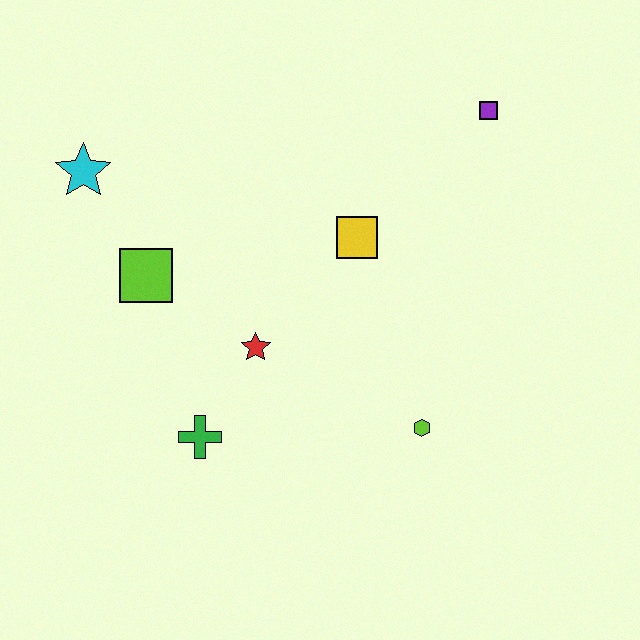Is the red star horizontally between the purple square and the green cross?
Yes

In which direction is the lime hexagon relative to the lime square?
The lime hexagon is to the right of the lime square.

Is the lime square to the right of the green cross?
No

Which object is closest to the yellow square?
The red star is closest to the yellow square.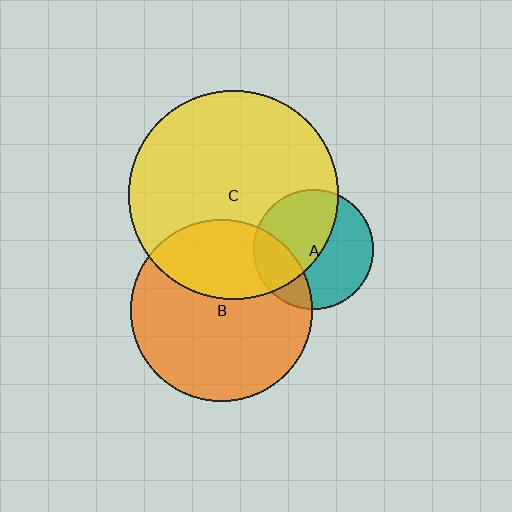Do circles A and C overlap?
Yes.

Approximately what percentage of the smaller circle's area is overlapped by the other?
Approximately 50%.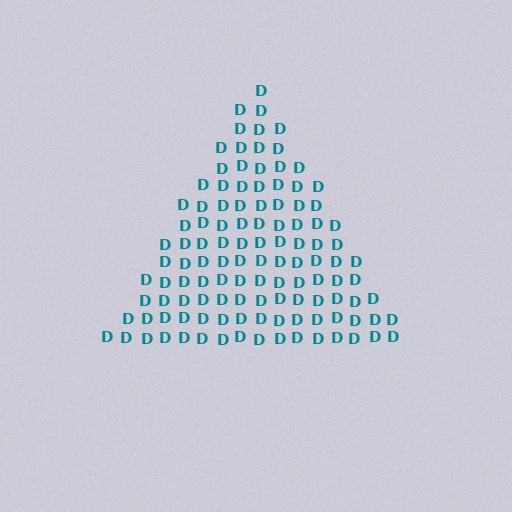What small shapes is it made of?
It is made of small letter D's.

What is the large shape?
The large shape is a triangle.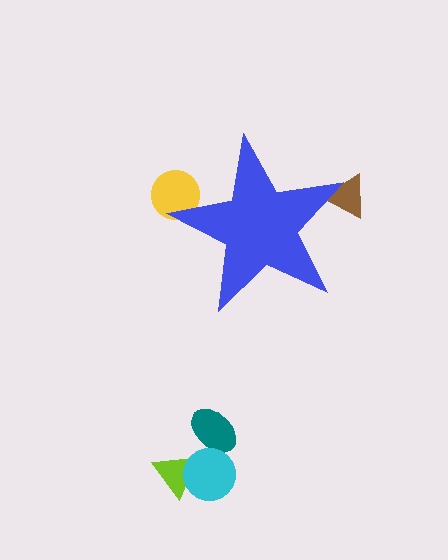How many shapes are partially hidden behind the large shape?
2 shapes are partially hidden.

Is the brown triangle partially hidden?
Yes, the brown triangle is partially hidden behind the blue star.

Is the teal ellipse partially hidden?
No, the teal ellipse is fully visible.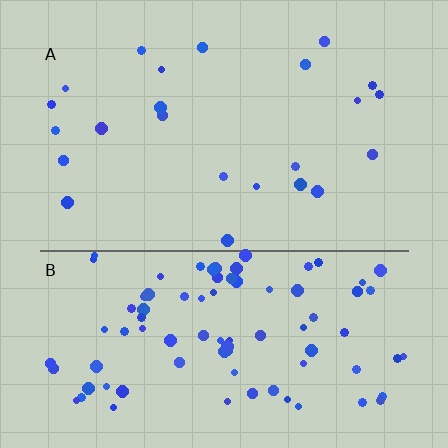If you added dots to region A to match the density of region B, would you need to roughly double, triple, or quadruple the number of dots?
Approximately quadruple.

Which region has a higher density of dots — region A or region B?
B (the bottom).